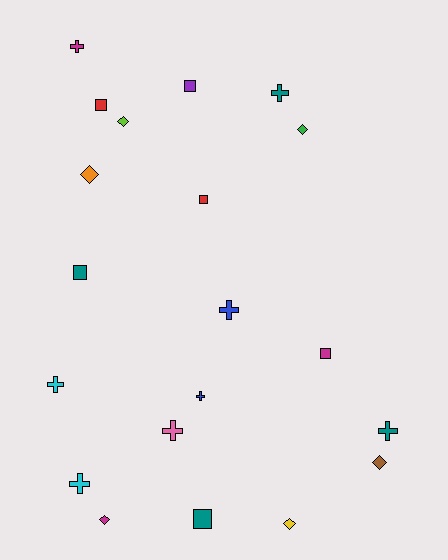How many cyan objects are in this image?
There are 2 cyan objects.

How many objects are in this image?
There are 20 objects.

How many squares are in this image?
There are 6 squares.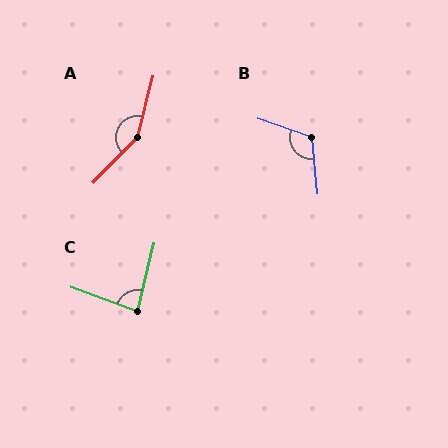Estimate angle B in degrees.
Approximately 115 degrees.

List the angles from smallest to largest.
C (83°), B (115°), A (149°).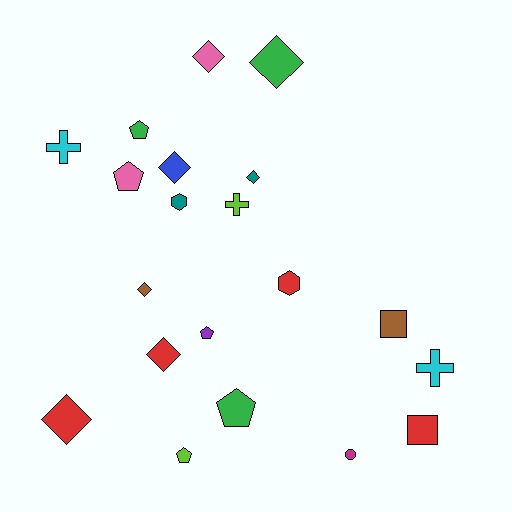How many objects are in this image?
There are 20 objects.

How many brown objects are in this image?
There are 2 brown objects.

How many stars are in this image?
There are no stars.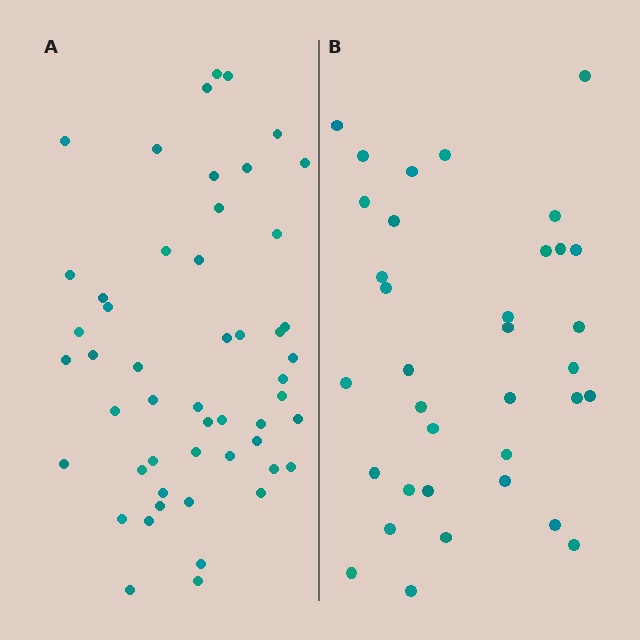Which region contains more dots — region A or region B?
Region A (the left region) has more dots.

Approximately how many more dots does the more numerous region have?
Region A has approximately 15 more dots than region B.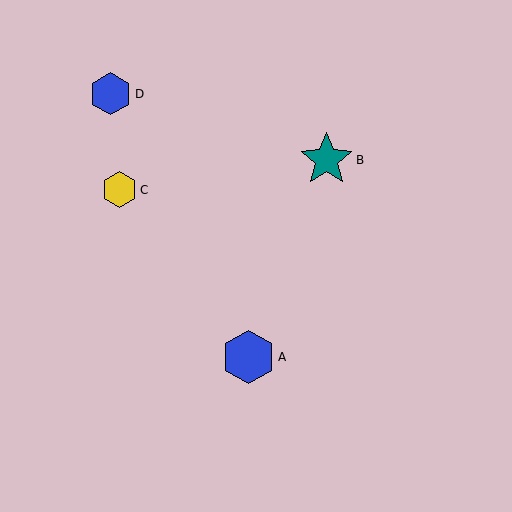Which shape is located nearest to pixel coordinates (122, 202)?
The yellow hexagon (labeled C) at (120, 190) is nearest to that location.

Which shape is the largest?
The teal star (labeled B) is the largest.